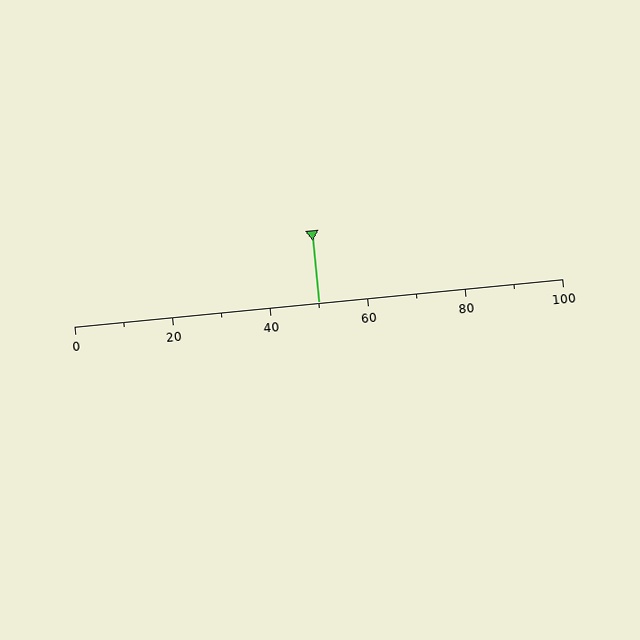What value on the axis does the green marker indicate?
The marker indicates approximately 50.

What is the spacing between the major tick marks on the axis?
The major ticks are spaced 20 apart.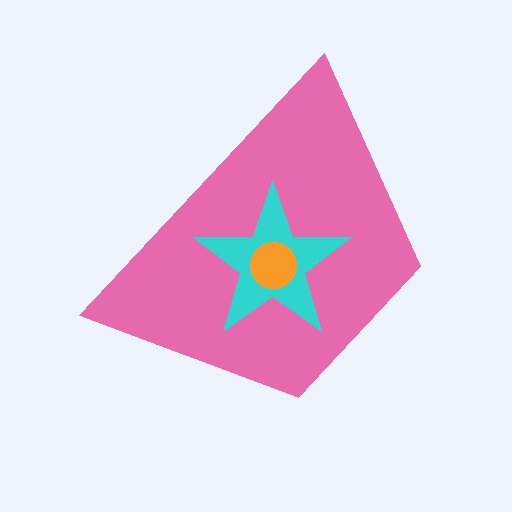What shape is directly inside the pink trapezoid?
The cyan star.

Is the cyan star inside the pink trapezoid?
Yes.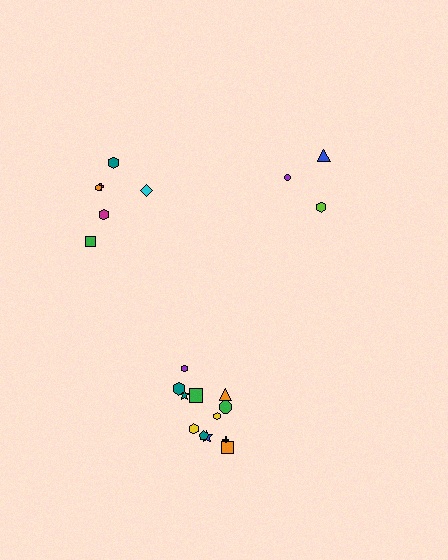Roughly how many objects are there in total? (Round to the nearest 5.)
Roughly 20 objects in total.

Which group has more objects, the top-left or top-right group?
The top-left group.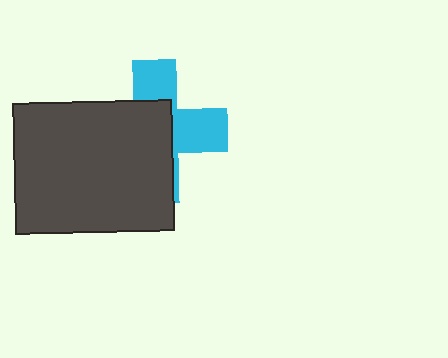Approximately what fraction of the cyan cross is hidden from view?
Roughly 57% of the cyan cross is hidden behind the dark gray rectangle.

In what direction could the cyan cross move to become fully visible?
The cyan cross could move toward the upper-right. That would shift it out from behind the dark gray rectangle entirely.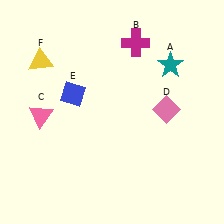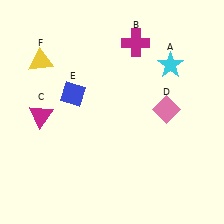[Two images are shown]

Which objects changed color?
A changed from teal to cyan. C changed from pink to magenta.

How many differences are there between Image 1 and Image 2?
There are 2 differences between the two images.